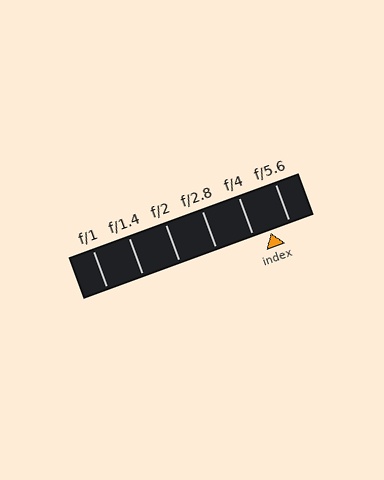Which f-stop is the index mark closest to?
The index mark is closest to f/4.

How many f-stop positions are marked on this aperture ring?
There are 6 f-stop positions marked.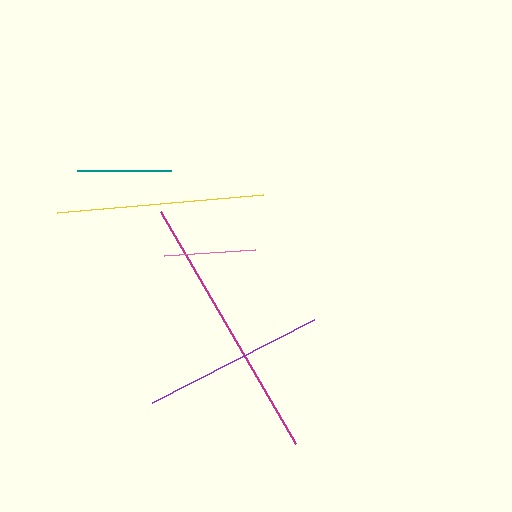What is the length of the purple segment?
The purple segment is approximately 182 pixels long.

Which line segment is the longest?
The magenta line is the longest at approximately 268 pixels.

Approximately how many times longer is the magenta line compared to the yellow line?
The magenta line is approximately 1.3 times the length of the yellow line.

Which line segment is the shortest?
The pink line is the shortest at approximately 91 pixels.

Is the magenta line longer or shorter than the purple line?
The magenta line is longer than the purple line.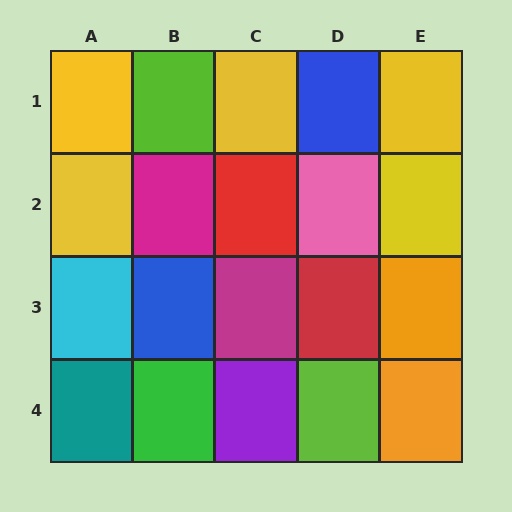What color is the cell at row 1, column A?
Yellow.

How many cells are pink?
1 cell is pink.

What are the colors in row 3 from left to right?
Cyan, blue, magenta, red, orange.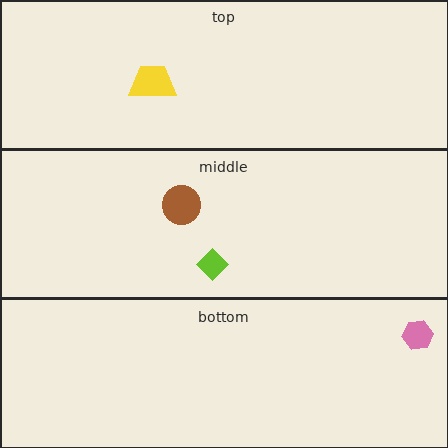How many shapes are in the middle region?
2.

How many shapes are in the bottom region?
1.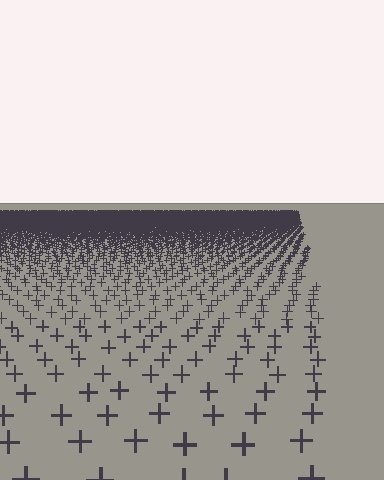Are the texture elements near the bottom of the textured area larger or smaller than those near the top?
Larger. Near the bottom, elements are closer to the viewer and appear at a bigger on-screen size.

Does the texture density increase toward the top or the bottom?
Density increases toward the top.